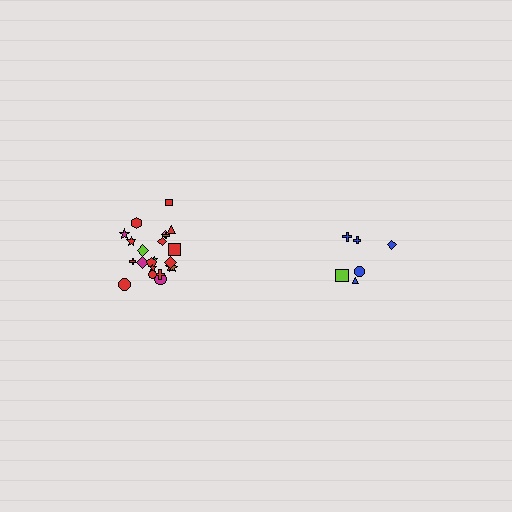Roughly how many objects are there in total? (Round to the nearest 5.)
Roughly 30 objects in total.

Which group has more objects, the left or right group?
The left group.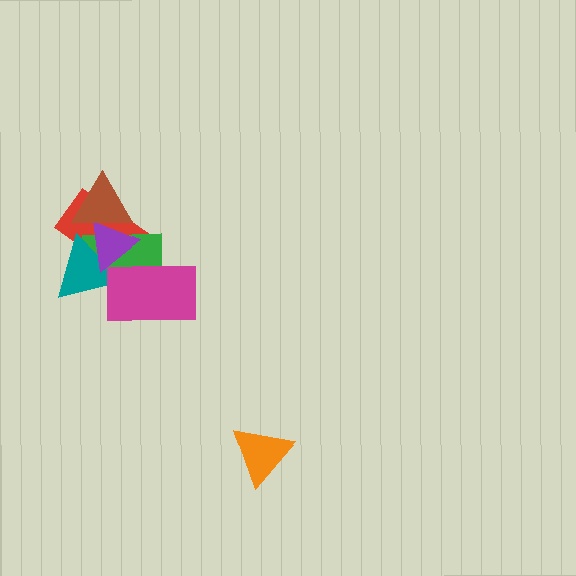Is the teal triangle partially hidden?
Yes, it is partially covered by another shape.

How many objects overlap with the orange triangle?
0 objects overlap with the orange triangle.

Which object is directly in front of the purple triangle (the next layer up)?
The brown triangle is directly in front of the purple triangle.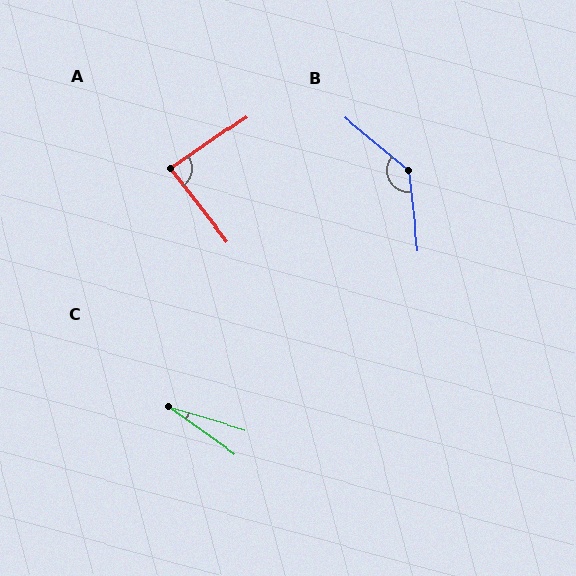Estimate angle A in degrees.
Approximately 86 degrees.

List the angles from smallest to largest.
C (19°), A (86°), B (137°).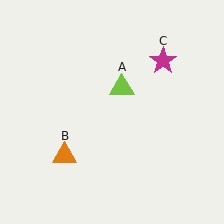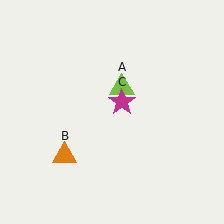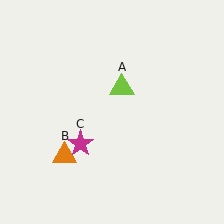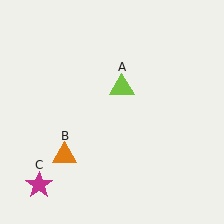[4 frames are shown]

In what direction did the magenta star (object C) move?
The magenta star (object C) moved down and to the left.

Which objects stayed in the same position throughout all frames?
Lime triangle (object A) and orange triangle (object B) remained stationary.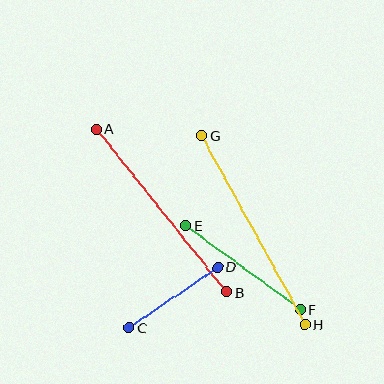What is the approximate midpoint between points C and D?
The midpoint is at approximately (174, 298) pixels.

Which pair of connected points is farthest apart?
Points G and H are farthest apart.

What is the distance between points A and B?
The distance is approximately 209 pixels.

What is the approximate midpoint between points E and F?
The midpoint is at approximately (243, 267) pixels.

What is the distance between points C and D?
The distance is approximately 107 pixels.